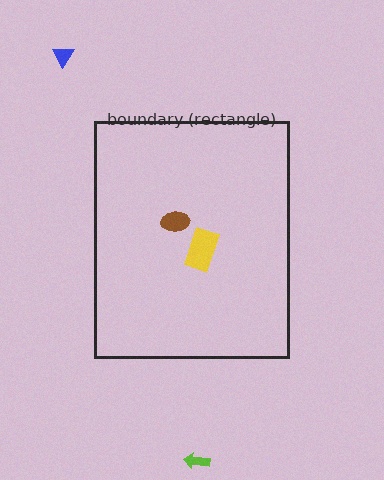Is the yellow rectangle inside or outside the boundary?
Inside.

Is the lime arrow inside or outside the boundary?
Outside.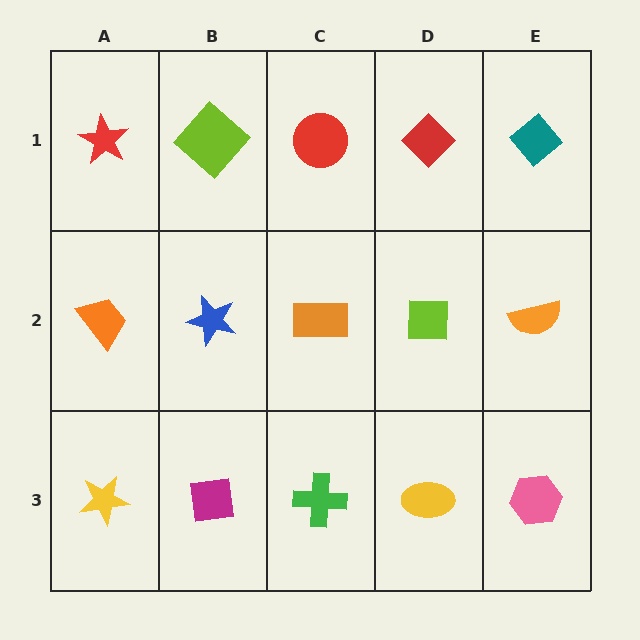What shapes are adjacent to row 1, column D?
A lime square (row 2, column D), a red circle (row 1, column C), a teal diamond (row 1, column E).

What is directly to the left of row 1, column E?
A red diamond.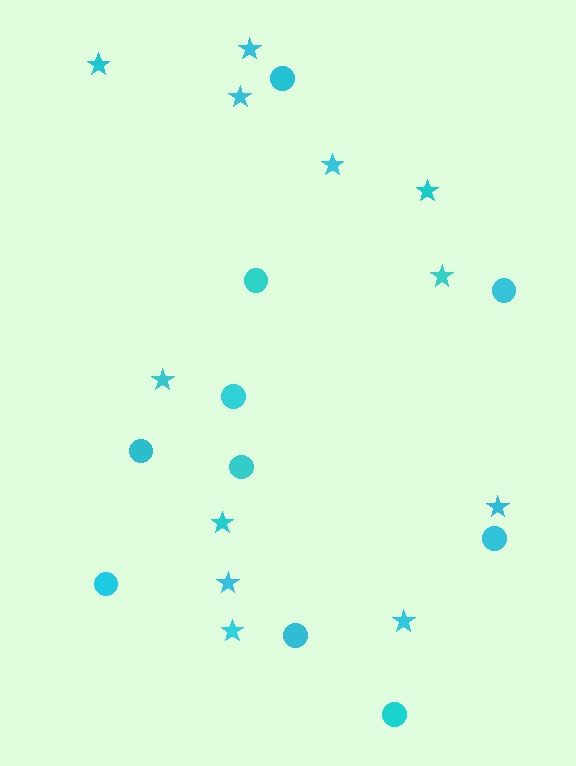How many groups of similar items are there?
There are 2 groups: one group of circles (10) and one group of stars (12).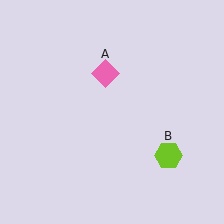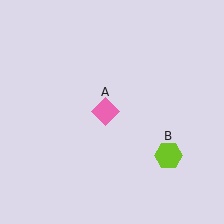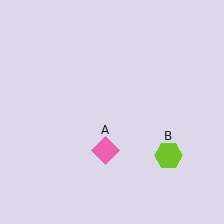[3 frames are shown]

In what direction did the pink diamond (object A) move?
The pink diamond (object A) moved down.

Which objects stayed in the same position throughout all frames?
Lime hexagon (object B) remained stationary.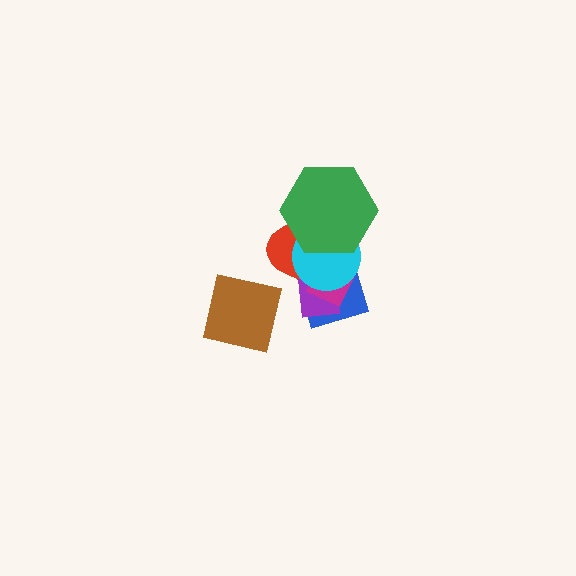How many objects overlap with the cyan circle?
5 objects overlap with the cyan circle.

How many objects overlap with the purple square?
4 objects overlap with the purple square.